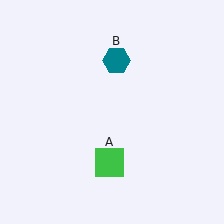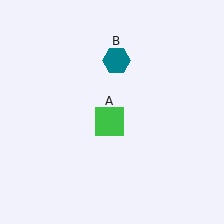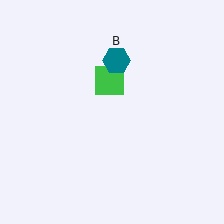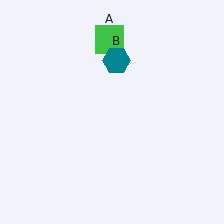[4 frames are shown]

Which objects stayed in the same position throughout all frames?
Teal hexagon (object B) remained stationary.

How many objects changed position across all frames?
1 object changed position: green square (object A).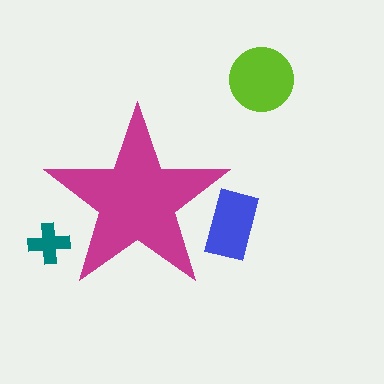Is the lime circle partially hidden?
No, the lime circle is fully visible.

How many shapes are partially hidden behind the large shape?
2 shapes are partially hidden.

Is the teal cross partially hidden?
Yes, the teal cross is partially hidden behind the magenta star.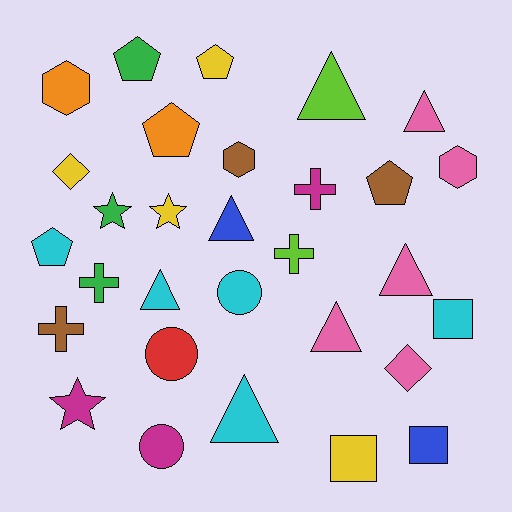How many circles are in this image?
There are 3 circles.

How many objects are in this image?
There are 30 objects.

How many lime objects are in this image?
There are 2 lime objects.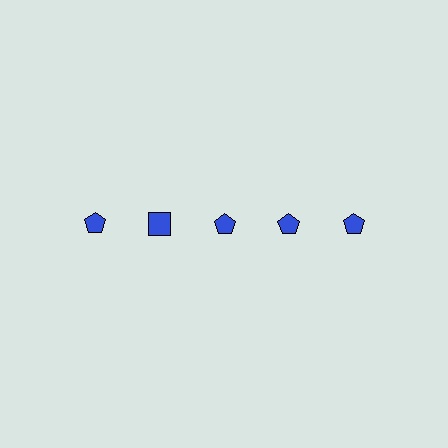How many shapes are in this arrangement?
There are 5 shapes arranged in a grid pattern.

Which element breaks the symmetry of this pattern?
The blue square in the top row, second from left column breaks the symmetry. All other shapes are blue pentagons.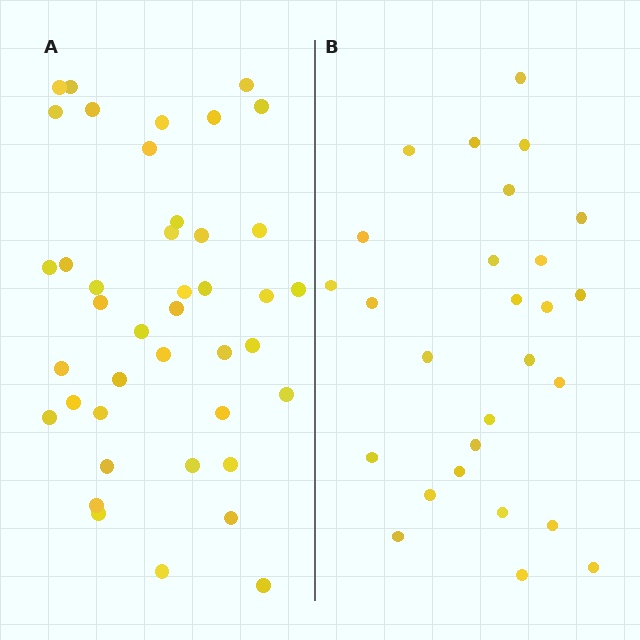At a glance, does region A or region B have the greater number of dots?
Region A (the left region) has more dots.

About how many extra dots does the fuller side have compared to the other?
Region A has approximately 15 more dots than region B.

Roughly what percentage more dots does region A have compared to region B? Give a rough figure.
About 50% more.